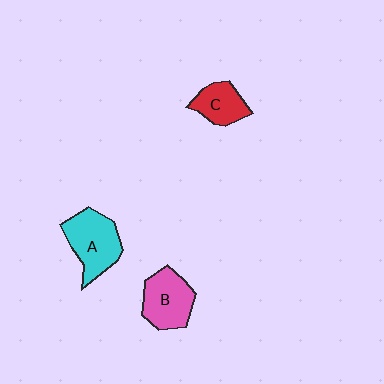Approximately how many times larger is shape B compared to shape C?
Approximately 1.4 times.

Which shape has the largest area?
Shape A (cyan).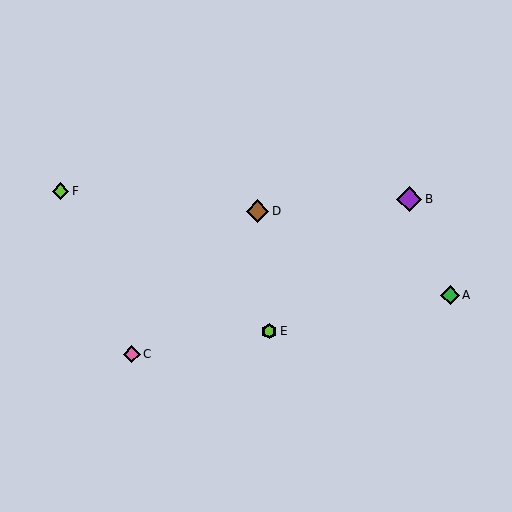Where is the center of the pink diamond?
The center of the pink diamond is at (132, 354).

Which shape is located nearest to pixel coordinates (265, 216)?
The brown diamond (labeled D) at (258, 211) is nearest to that location.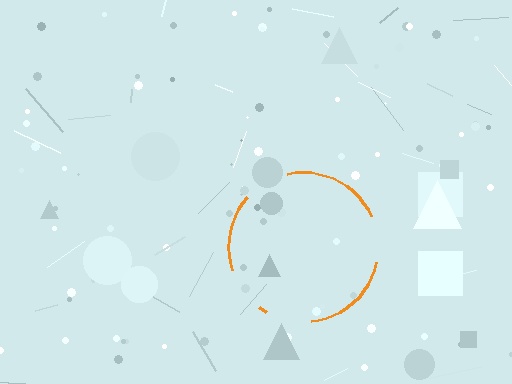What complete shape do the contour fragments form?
The contour fragments form a circle.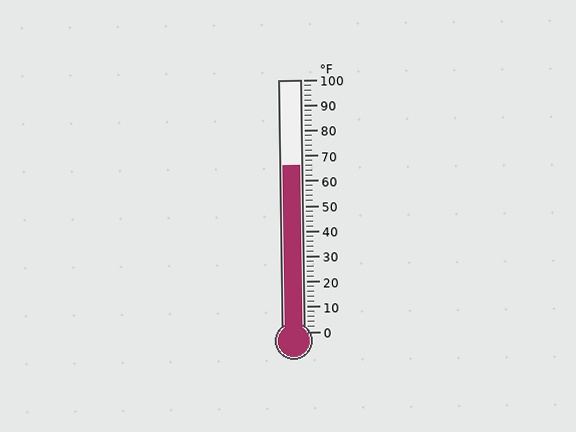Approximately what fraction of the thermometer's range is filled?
The thermometer is filled to approximately 65% of its range.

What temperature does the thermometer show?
The thermometer shows approximately 66°F.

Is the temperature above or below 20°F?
The temperature is above 20°F.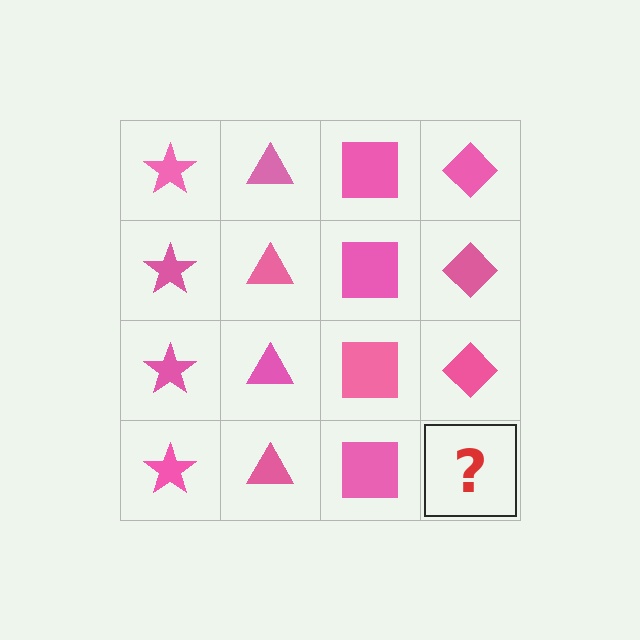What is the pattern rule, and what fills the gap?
The rule is that each column has a consistent shape. The gap should be filled with a pink diamond.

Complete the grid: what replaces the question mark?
The question mark should be replaced with a pink diamond.